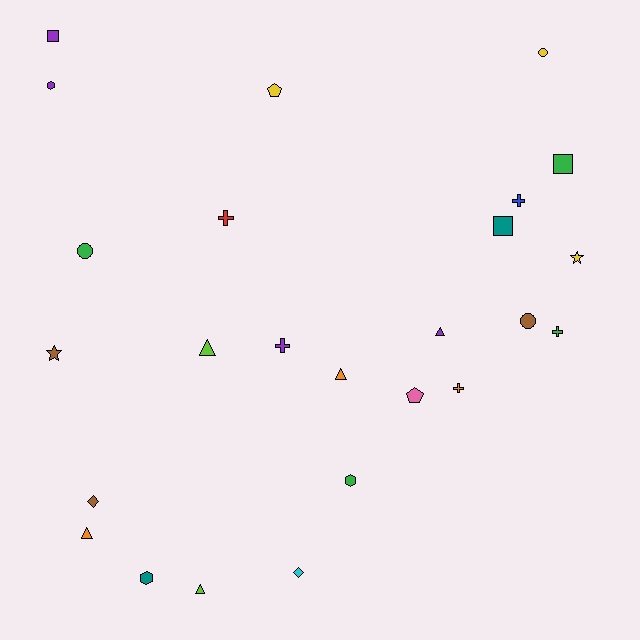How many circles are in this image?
There are 3 circles.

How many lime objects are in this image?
There are 2 lime objects.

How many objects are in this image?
There are 25 objects.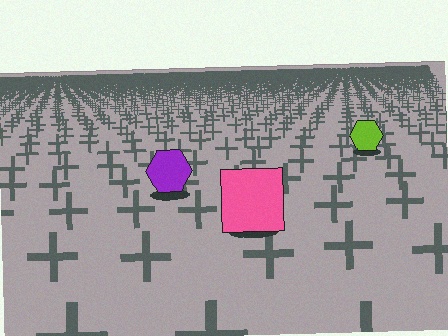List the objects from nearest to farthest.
From nearest to farthest: the pink square, the purple hexagon, the lime hexagon.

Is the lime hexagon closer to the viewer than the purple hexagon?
No. The purple hexagon is closer — you can tell from the texture gradient: the ground texture is coarser near it.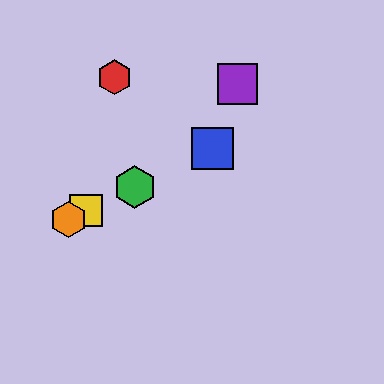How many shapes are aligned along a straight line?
4 shapes (the blue square, the green hexagon, the yellow square, the orange hexagon) are aligned along a straight line.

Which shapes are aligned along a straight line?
The blue square, the green hexagon, the yellow square, the orange hexagon are aligned along a straight line.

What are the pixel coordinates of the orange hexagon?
The orange hexagon is at (68, 219).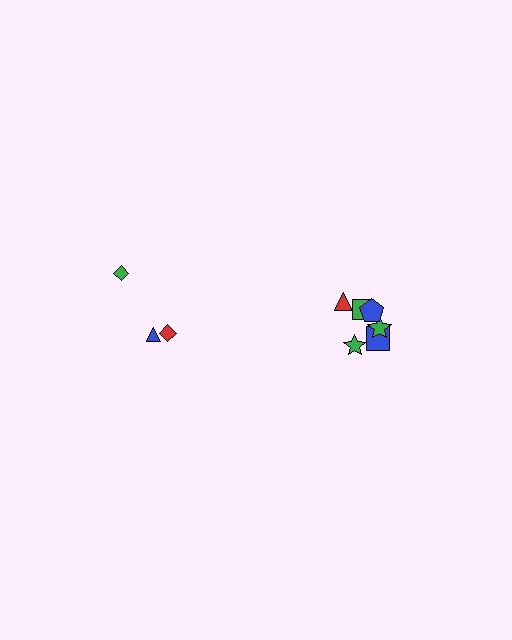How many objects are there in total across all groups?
There are 9 objects.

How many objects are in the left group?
There are 3 objects.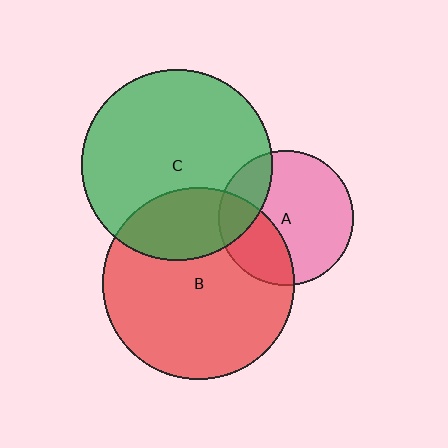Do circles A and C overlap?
Yes.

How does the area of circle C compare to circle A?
Approximately 2.0 times.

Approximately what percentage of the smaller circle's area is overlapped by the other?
Approximately 20%.